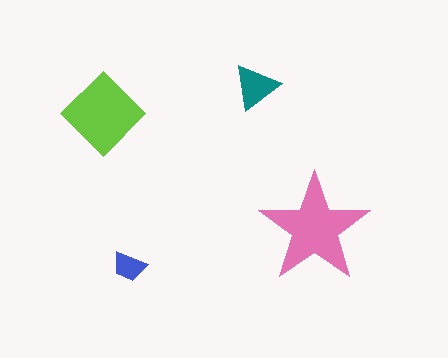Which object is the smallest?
The blue trapezoid.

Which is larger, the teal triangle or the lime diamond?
The lime diamond.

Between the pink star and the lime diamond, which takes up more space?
The pink star.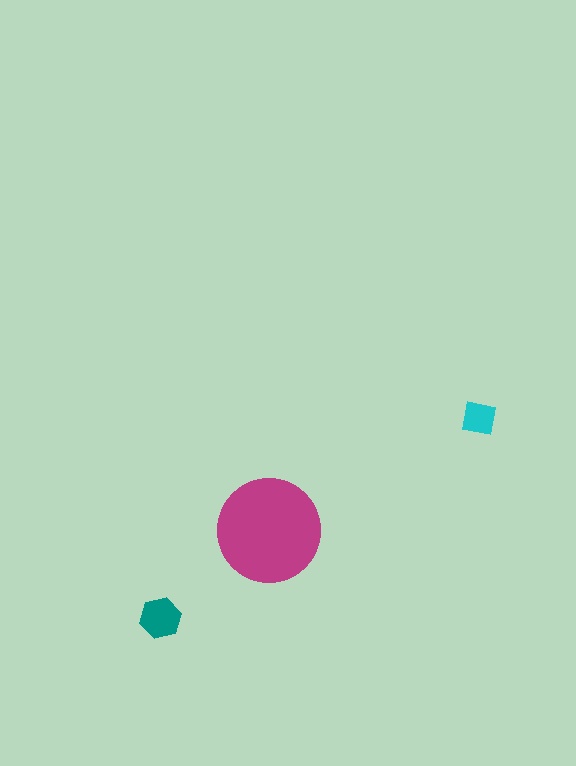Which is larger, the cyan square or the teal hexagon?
The teal hexagon.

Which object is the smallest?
The cyan square.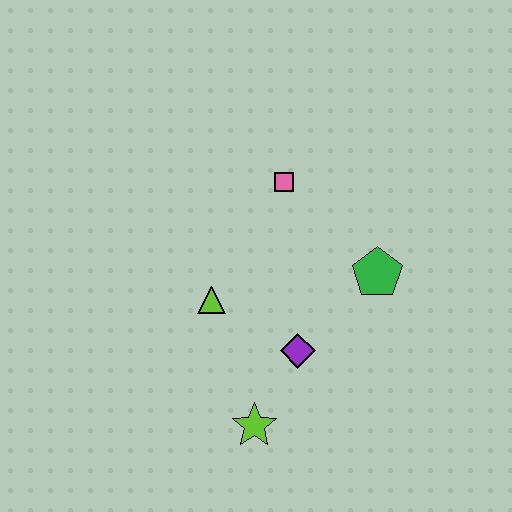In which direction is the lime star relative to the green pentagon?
The lime star is below the green pentagon.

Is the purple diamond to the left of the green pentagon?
Yes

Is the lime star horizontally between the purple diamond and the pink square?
No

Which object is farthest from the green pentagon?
The lime star is farthest from the green pentagon.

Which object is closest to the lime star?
The purple diamond is closest to the lime star.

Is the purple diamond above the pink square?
No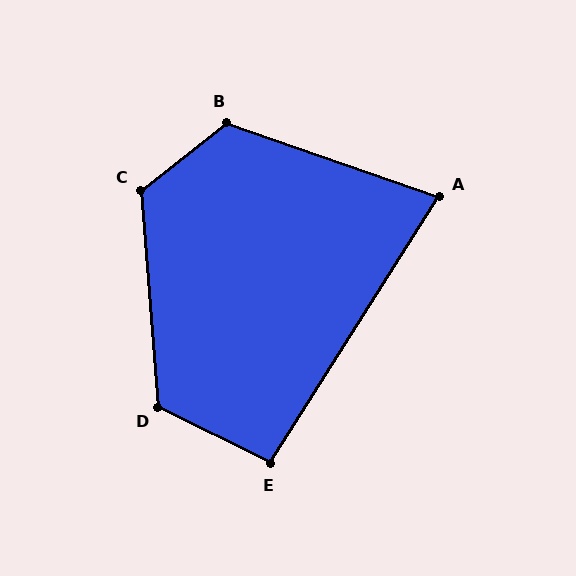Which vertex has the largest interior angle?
C, at approximately 124 degrees.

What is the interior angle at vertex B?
Approximately 122 degrees (obtuse).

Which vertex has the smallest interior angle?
A, at approximately 77 degrees.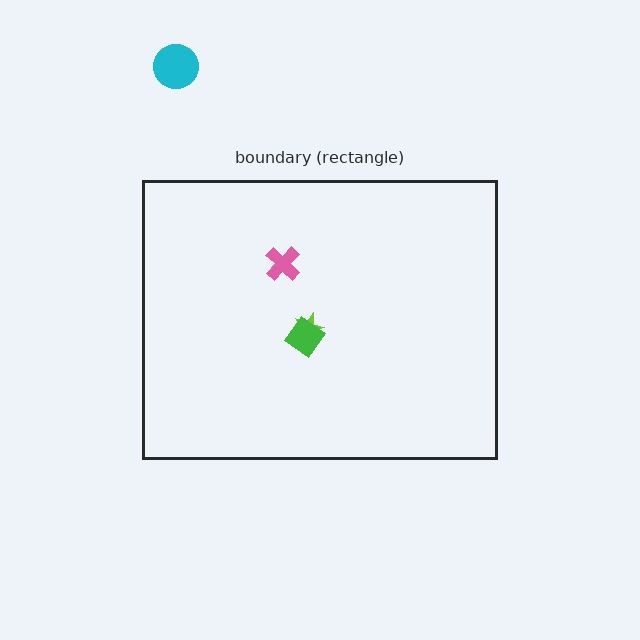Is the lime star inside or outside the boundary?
Inside.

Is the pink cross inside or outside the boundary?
Inside.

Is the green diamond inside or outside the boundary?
Inside.